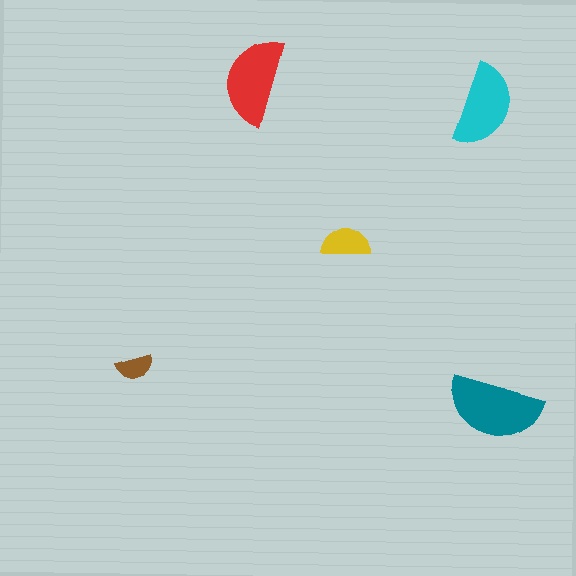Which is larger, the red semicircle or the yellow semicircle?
The red one.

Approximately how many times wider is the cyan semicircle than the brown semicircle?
About 2 times wider.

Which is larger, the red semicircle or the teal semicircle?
The teal one.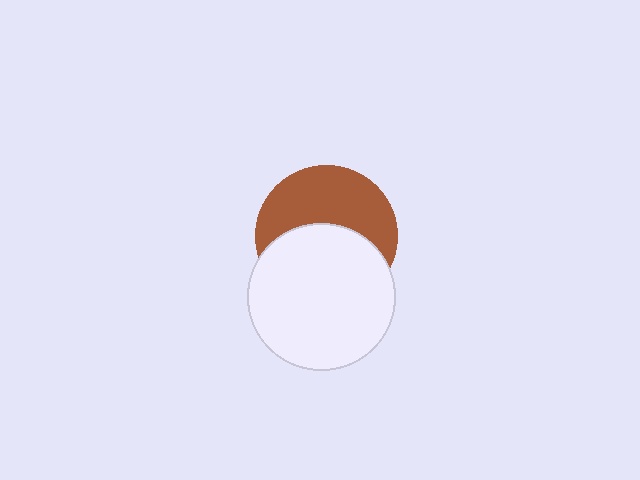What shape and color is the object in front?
The object in front is a white circle.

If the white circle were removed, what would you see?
You would see the complete brown circle.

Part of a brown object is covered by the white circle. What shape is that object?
It is a circle.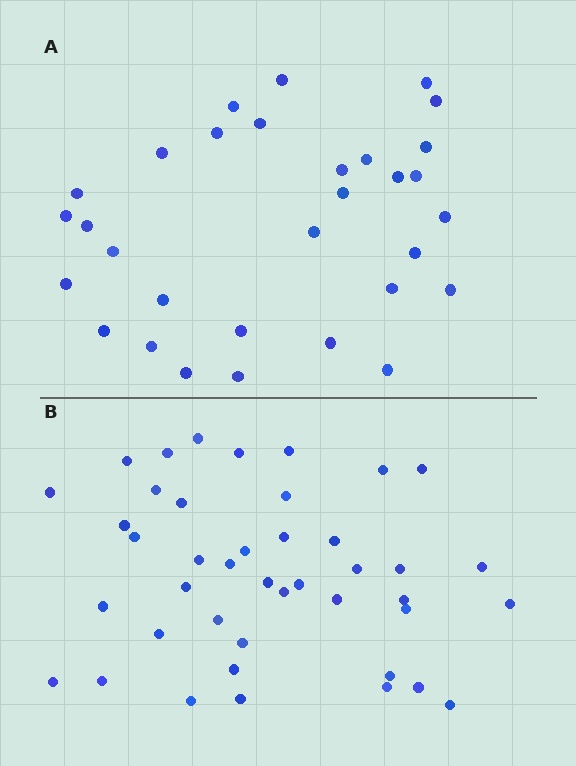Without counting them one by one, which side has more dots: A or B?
Region B (the bottom region) has more dots.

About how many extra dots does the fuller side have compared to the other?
Region B has roughly 12 or so more dots than region A.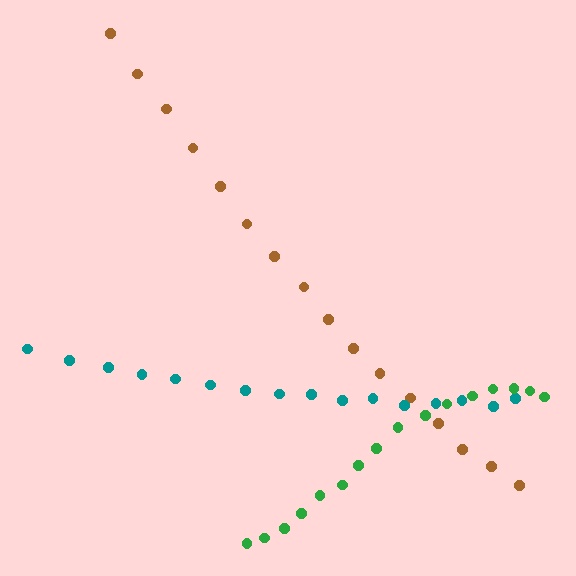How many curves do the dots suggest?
There are 3 distinct paths.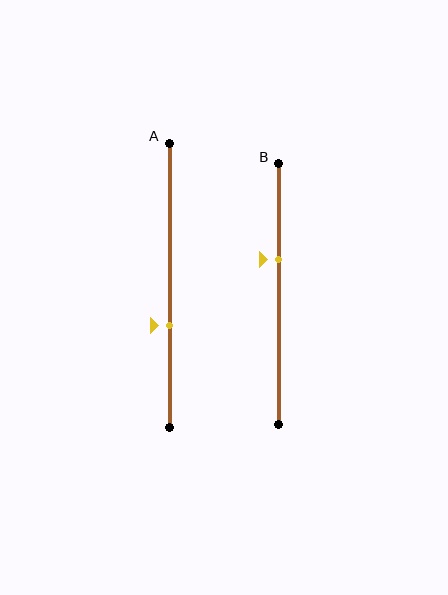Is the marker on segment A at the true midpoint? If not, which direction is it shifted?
No, the marker on segment A is shifted downward by about 14% of the segment length.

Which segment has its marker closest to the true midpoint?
Segment B has its marker closest to the true midpoint.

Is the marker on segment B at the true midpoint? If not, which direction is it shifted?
No, the marker on segment B is shifted upward by about 13% of the segment length.